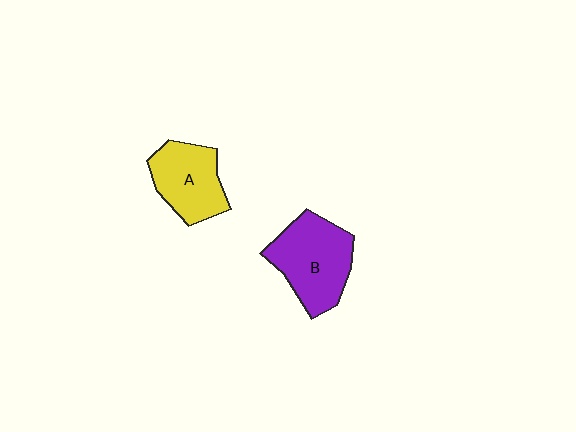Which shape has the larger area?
Shape B (purple).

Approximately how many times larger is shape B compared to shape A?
Approximately 1.3 times.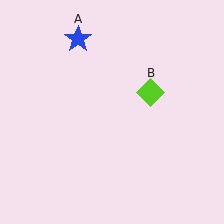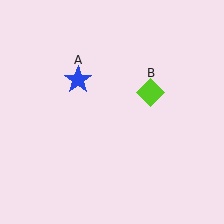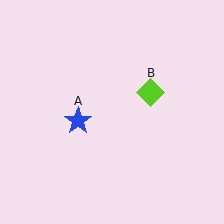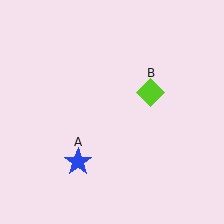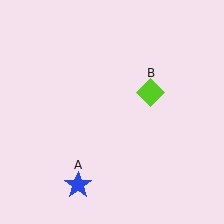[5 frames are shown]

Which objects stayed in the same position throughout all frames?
Lime diamond (object B) remained stationary.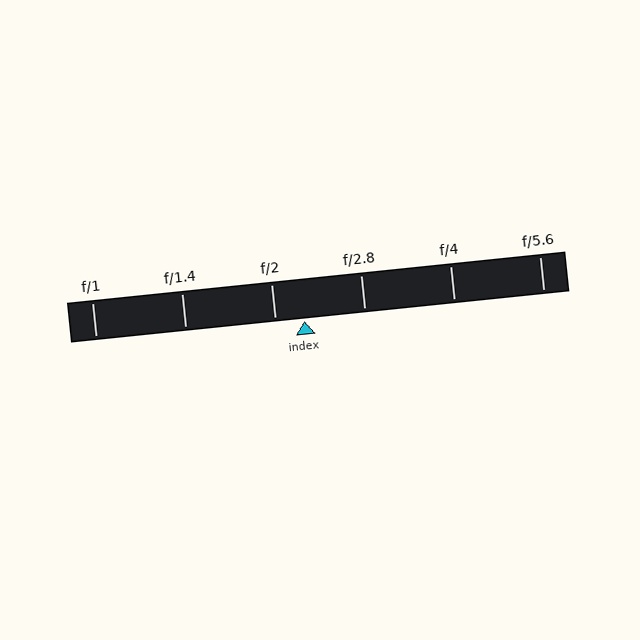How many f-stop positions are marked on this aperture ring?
There are 6 f-stop positions marked.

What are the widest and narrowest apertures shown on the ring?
The widest aperture shown is f/1 and the narrowest is f/5.6.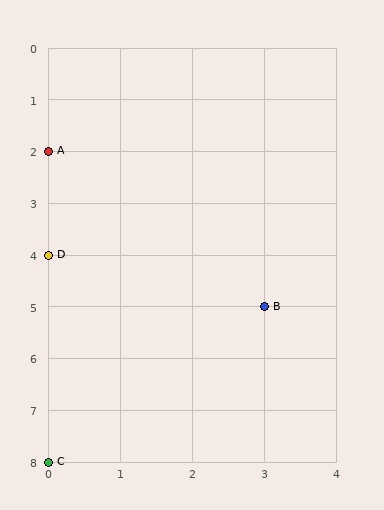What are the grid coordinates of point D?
Point D is at grid coordinates (0, 4).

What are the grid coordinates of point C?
Point C is at grid coordinates (0, 8).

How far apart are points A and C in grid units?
Points A and C are 6 rows apart.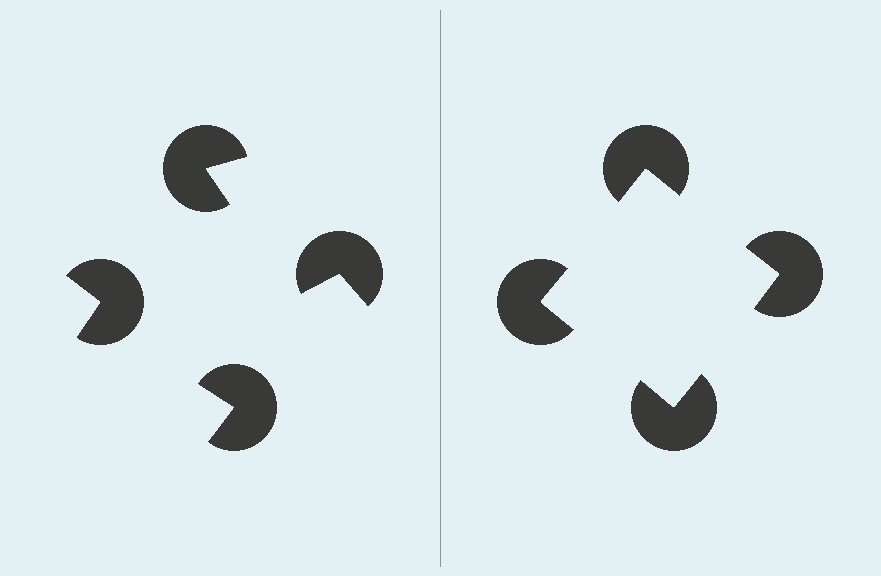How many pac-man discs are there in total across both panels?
8 — 4 on each side.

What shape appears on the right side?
An illusory square.